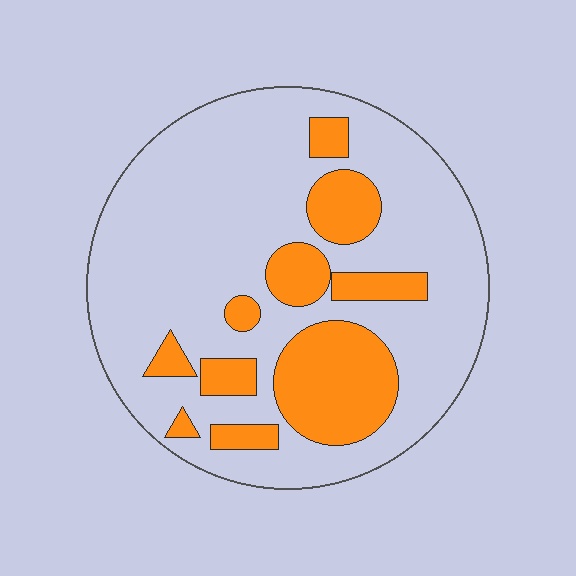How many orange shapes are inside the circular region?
10.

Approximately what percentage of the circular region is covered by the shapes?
Approximately 25%.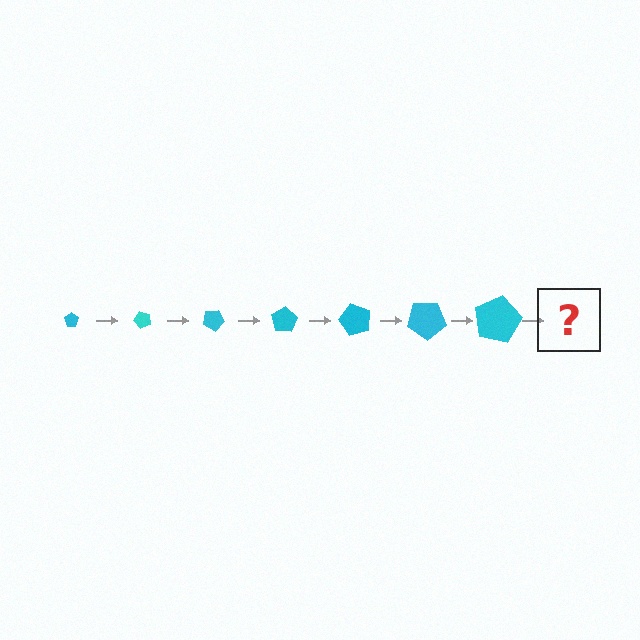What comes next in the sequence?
The next element should be a pentagon, larger than the previous one and rotated 350 degrees from the start.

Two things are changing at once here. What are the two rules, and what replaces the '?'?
The two rules are that the pentagon grows larger each step and it rotates 50 degrees each step. The '?' should be a pentagon, larger than the previous one and rotated 350 degrees from the start.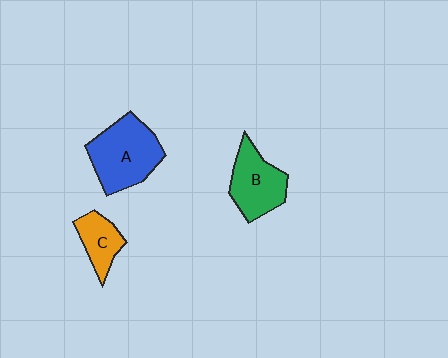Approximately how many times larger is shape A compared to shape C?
Approximately 2.0 times.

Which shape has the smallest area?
Shape C (orange).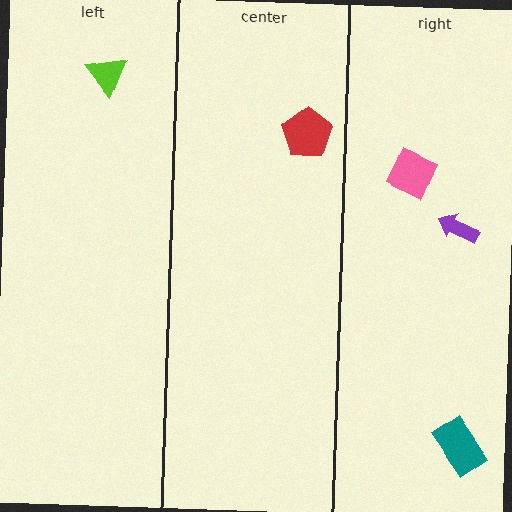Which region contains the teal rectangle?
The right region.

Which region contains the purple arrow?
The right region.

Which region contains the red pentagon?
The center region.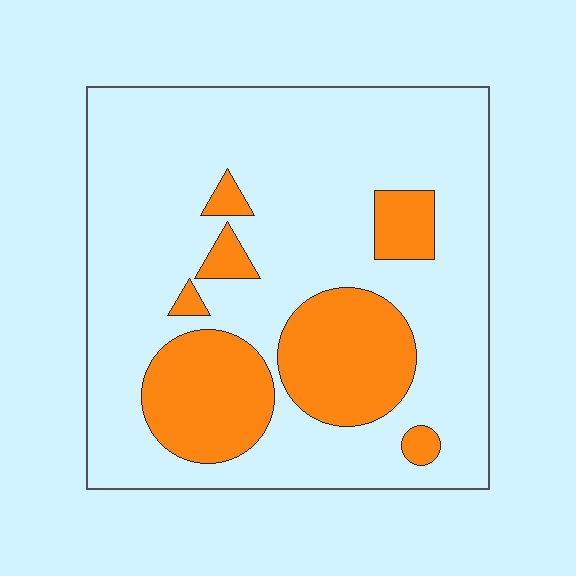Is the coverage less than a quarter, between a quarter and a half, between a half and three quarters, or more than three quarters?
Less than a quarter.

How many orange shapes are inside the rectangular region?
7.